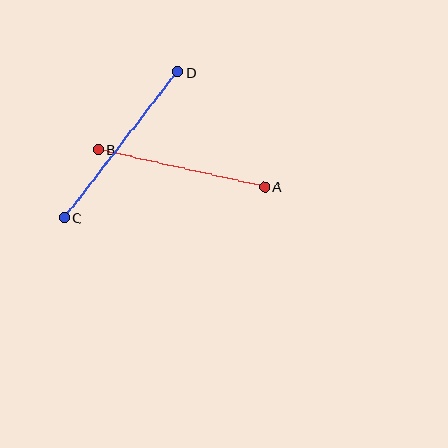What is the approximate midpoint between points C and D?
The midpoint is at approximately (121, 145) pixels.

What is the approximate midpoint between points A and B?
The midpoint is at approximately (182, 168) pixels.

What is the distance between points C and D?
The distance is approximately 185 pixels.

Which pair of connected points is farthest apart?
Points C and D are farthest apart.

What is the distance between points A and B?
The distance is approximately 171 pixels.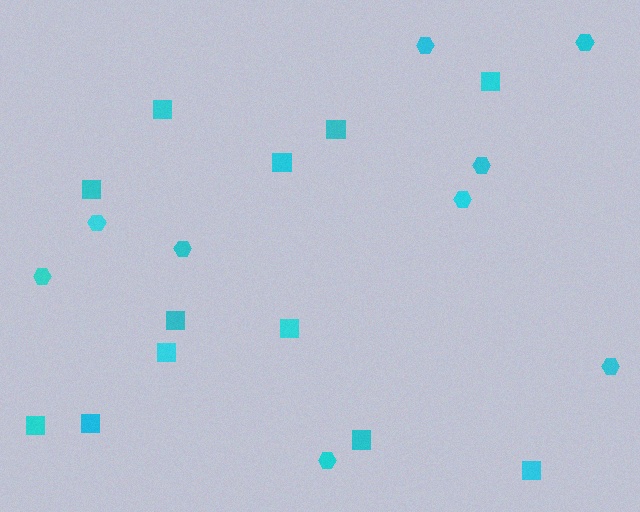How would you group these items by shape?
There are 2 groups: one group of squares (12) and one group of hexagons (9).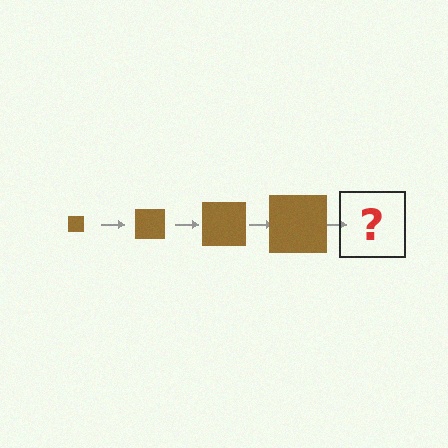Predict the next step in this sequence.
The next step is a brown square, larger than the previous one.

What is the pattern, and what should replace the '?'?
The pattern is that the square gets progressively larger each step. The '?' should be a brown square, larger than the previous one.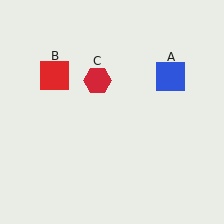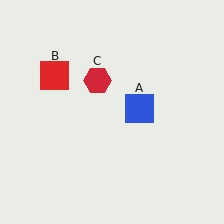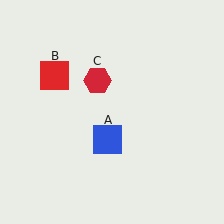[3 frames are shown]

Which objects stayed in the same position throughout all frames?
Red square (object B) and red hexagon (object C) remained stationary.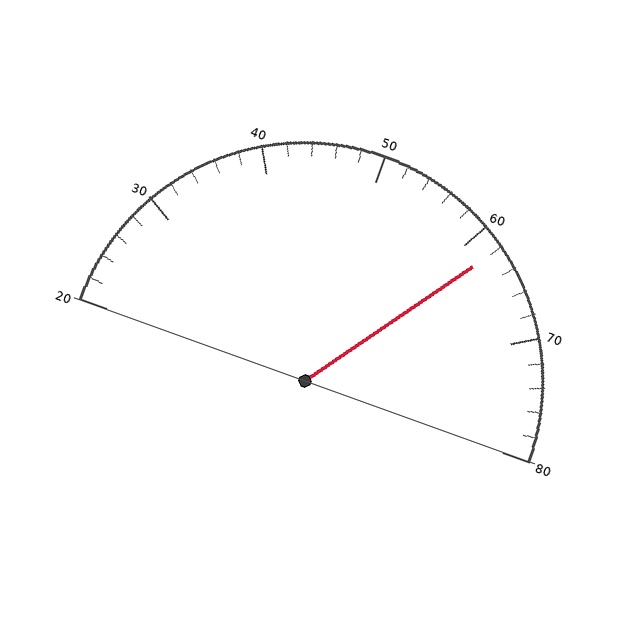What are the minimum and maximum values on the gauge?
The gauge ranges from 20 to 80.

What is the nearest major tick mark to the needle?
The nearest major tick mark is 60.